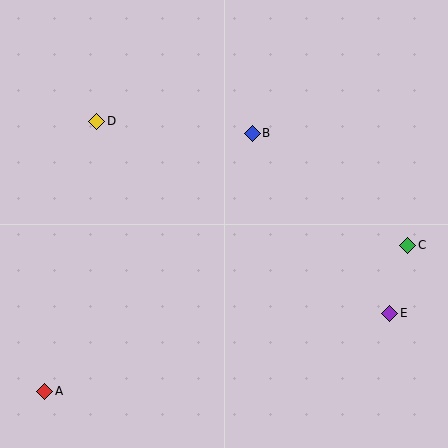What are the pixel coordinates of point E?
Point E is at (390, 313).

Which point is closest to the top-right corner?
Point B is closest to the top-right corner.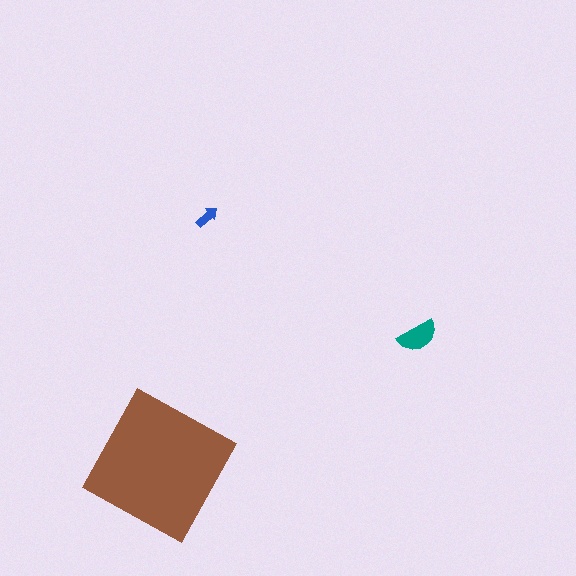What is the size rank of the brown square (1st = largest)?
1st.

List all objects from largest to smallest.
The brown square, the teal semicircle, the blue arrow.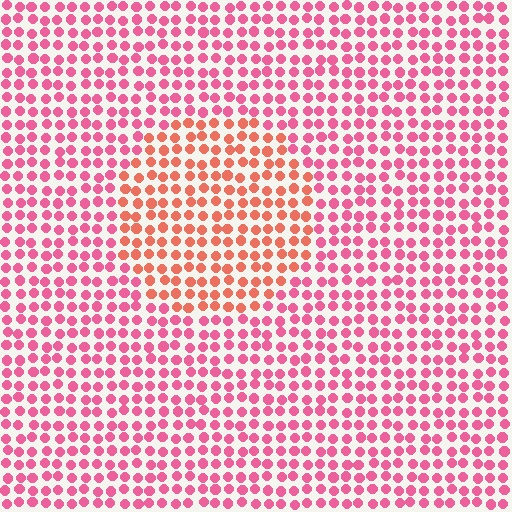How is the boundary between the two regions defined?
The boundary is defined purely by a slight shift in hue (about 32 degrees). Spacing, size, and orientation are identical on both sides.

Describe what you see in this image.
The image is filled with small pink elements in a uniform arrangement. A circle-shaped region is visible where the elements are tinted to a slightly different hue, forming a subtle color boundary.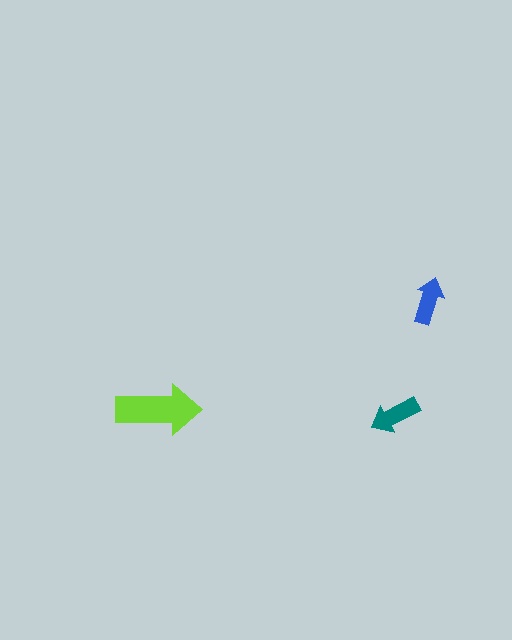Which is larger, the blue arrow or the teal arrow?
The teal one.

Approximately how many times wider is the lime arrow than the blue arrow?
About 2 times wider.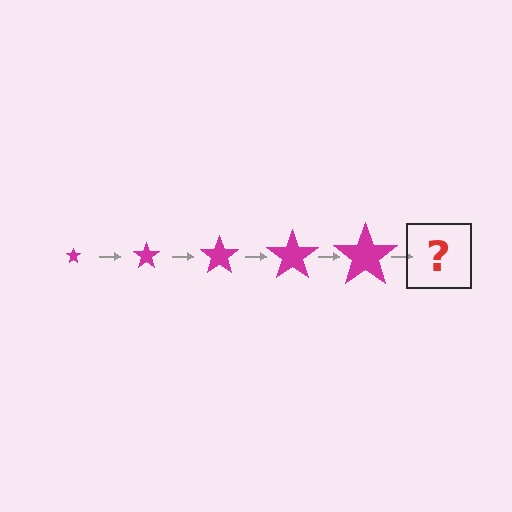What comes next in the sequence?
The next element should be a magenta star, larger than the previous one.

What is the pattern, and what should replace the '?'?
The pattern is that the star gets progressively larger each step. The '?' should be a magenta star, larger than the previous one.